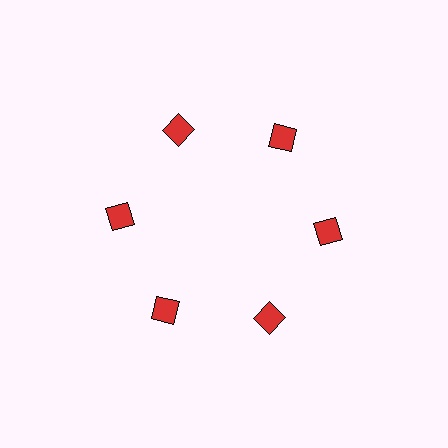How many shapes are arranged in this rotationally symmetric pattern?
There are 6 shapes, arranged in 6 groups of 1.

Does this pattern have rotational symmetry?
Yes, this pattern has 6-fold rotational symmetry. It looks the same after rotating 60 degrees around the center.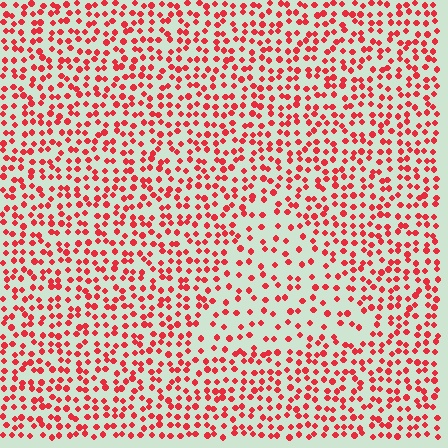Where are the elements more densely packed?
The elements are more densely packed outside the triangle boundary.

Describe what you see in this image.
The image contains small red elements arranged at two different densities. A triangle-shaped region is visible where the elements are less densely packed than the surrounding area.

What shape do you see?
I see a triangle.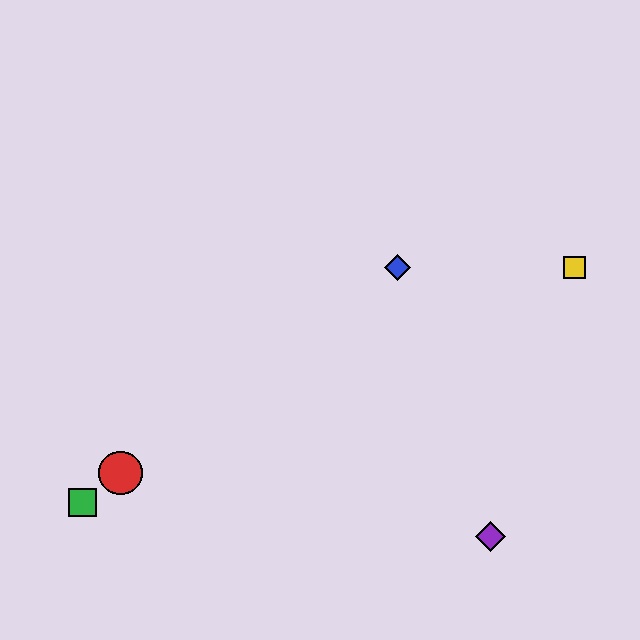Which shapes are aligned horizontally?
The blue diamond, the yellow square are aligned horizontally.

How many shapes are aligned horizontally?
2 shapes (the blue diamond, the yellow square) are aligned horizontally.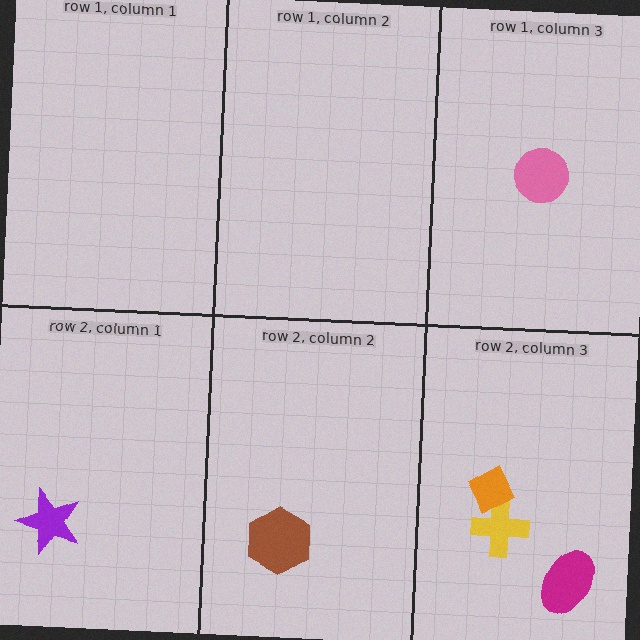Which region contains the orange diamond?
The row 2, column 3 region.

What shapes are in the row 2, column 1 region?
The purple star.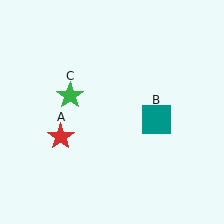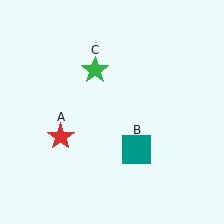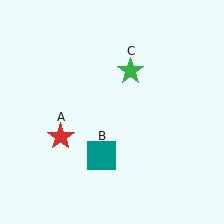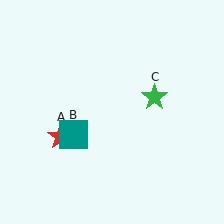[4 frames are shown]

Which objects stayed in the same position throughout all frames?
Red star (object A) remained stationary.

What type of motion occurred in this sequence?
The teal square (object B), green star (object C) rotated clockwise around the center of the scene.